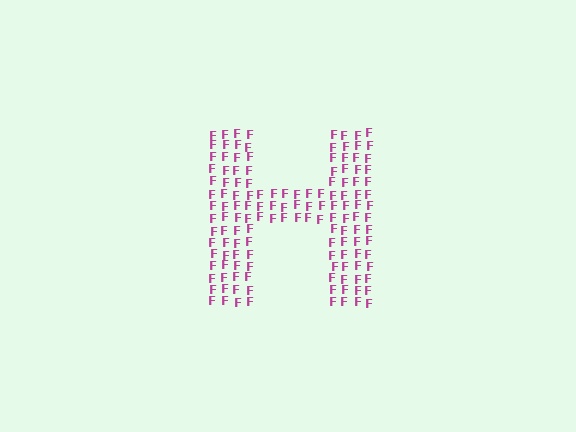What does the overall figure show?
The overall figure shows the letter H.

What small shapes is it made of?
It is made of small letter F's.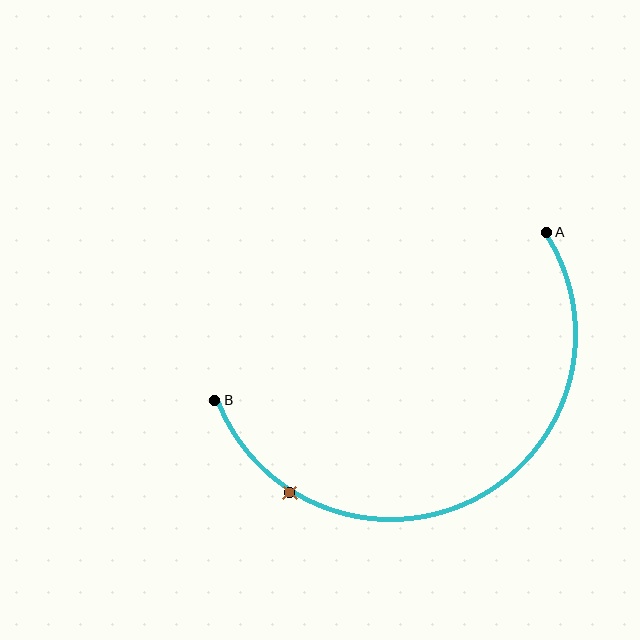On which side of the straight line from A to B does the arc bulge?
The arc bulges below the straight line connecting A and B.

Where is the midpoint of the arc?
The arc midpoint is the point on the curve farthest from the straight line joining A and B. It sits below that line.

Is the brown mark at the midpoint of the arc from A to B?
No. The brown mark lies on the arc but is closer to endpoint B. The arc midpoint would be at the point on the curve equidistant along the arc from both A and B.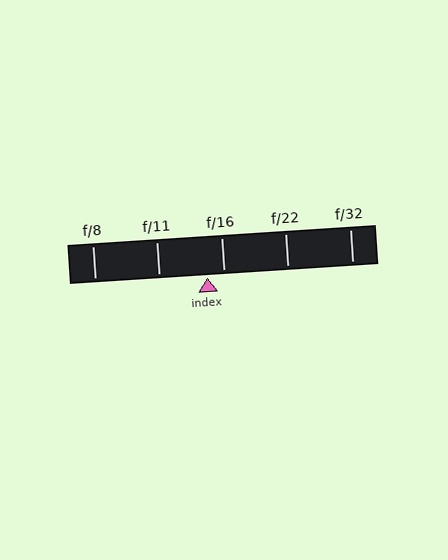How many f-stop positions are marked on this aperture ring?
There are 5 f-stop positions marked.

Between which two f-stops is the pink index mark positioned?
The index mark is between f/11 and f/16.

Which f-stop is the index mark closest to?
The index mark is closest to f/16.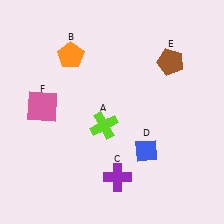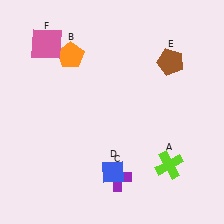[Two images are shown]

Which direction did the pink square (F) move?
The pink square (F) moved up.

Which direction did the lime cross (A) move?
The lime cross (A) moved right.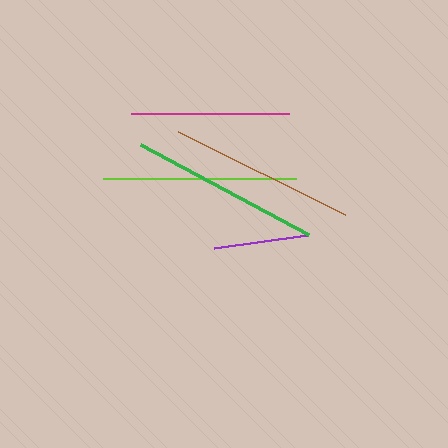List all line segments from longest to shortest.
From longest to shortest: lime, green, brown, magenta, purple.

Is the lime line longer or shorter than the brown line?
The lime line is longer than the brown line.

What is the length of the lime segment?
The lime segment is approximately 193 pixels long.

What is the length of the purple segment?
The purple segment is approximately 93 pixels long.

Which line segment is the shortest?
The purple line is the shortest at approximately 93 pixels.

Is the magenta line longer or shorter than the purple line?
The magenta line is longer than the purple line.